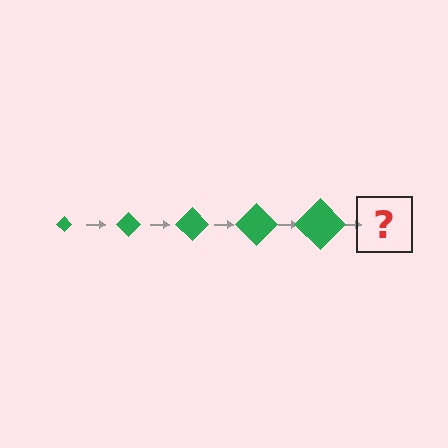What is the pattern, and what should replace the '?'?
The pattern is that the diamond gets progressively larger each step. The '?' should be a green diamond, larger than the previous one.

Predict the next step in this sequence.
The next step is a green diamond, larger than the previous one.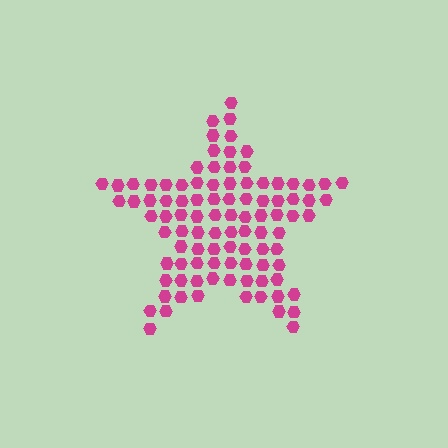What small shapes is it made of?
It is made of small hexagons.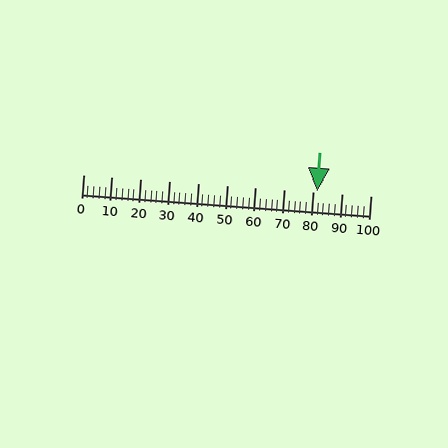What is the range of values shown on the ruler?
The ruler shows values from 0 to 100.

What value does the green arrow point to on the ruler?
The green arrow points to approximately 81.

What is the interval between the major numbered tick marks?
The major tick marks are spaced 10 units apart.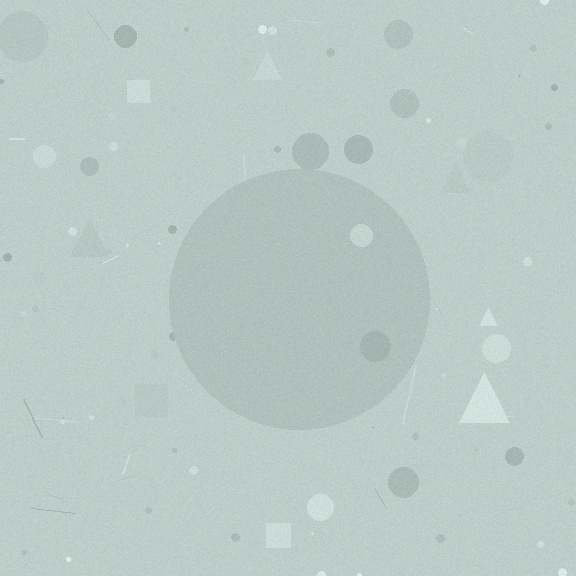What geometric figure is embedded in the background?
A circle is embedded in the background.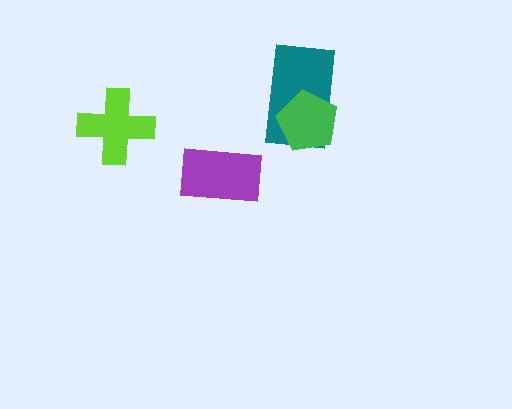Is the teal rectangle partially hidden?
Yes, it is partially covered by another shape.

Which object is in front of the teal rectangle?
The green pentagon is in front of the teal rectangle.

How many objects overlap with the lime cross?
0 objects overlap with the lime cross.